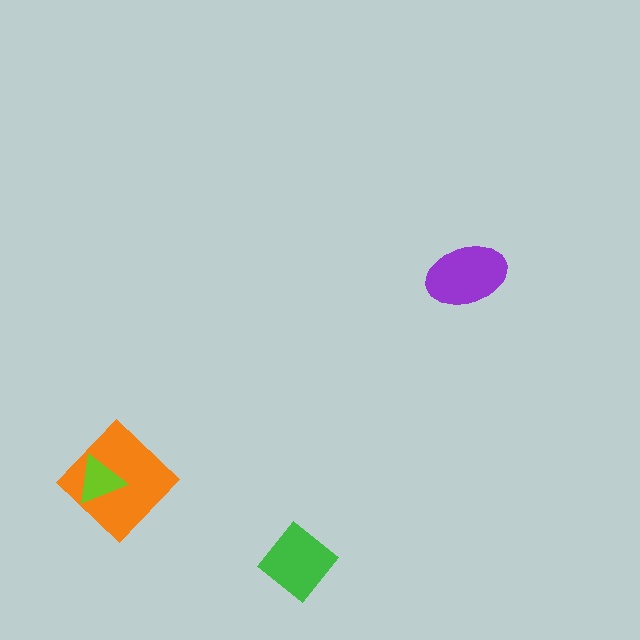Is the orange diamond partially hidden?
Yes, it is partially covered by another shape.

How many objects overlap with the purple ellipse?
0 objects overlap with the purple ellipse.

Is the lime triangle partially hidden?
No, no other shape covers it.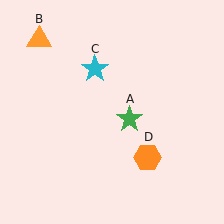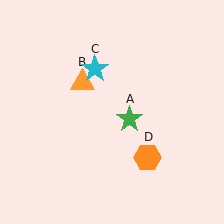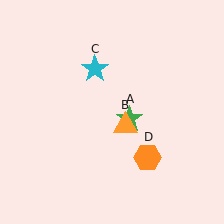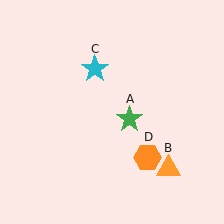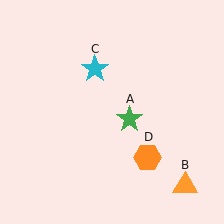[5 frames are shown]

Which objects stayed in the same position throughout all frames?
Green star (object A) and cyan star (object C) and orange hexagon (object D) remained stationary.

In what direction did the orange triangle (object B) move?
The orange triangle (object B) moved down and to the right.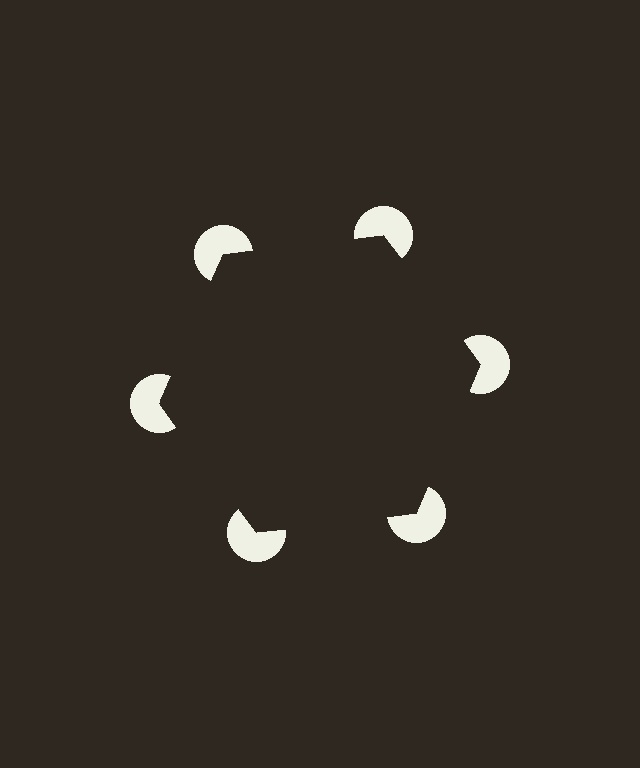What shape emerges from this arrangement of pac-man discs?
An illusory hexagon — its edges are inferred from the aligned wedge cuts in the pac-man discs, not physically drawn.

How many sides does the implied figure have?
6 sides.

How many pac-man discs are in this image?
There are 6 — one at each vertex of the illusory hexagon.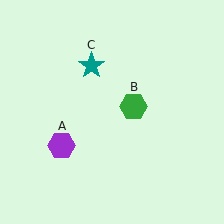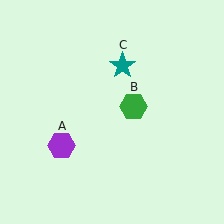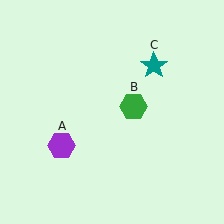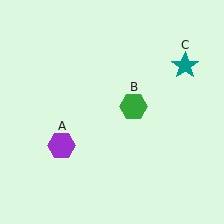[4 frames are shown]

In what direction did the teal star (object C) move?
The teal star (object C) moved right.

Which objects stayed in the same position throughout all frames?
Purple hexagon (object A) and green hexagon (object B) remained stationary.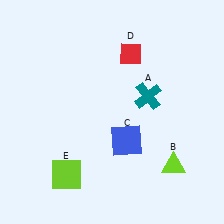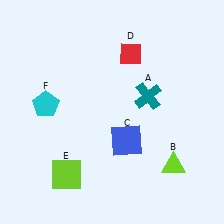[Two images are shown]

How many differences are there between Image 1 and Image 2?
There is 1 difference between the two images.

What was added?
A cyan pentagon (F) was added in Image 2.